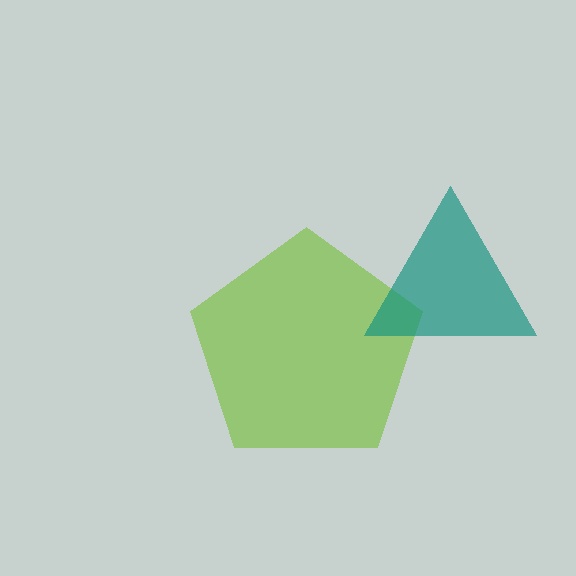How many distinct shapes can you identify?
There are 2 distinct shapes: a lime pentagon, a teal triangle.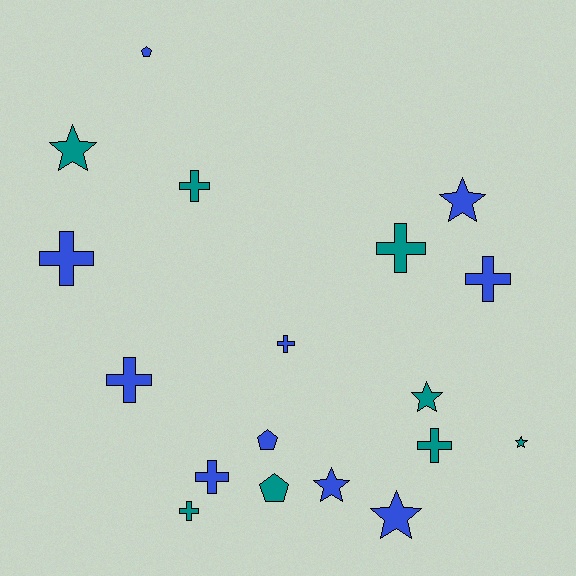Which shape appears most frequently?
Cross, with 9 objects.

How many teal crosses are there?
There are 4 teal crosses.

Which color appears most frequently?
Blue, with 10 objects.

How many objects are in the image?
There are 18 objects.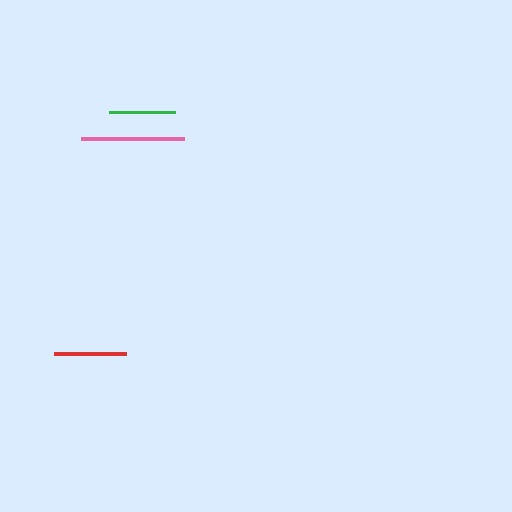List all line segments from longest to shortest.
From longest to shortest: pink, red, green.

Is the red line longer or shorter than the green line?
The red line is longer than the green line.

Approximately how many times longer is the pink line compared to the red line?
The pink line is approximately 1.4 times the length of the red line.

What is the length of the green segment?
The green segment is approximately 66 pixels long.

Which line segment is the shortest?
The green line is the shortest at approximately 66 pixels.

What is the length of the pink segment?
The pink segment is approximately 102 pixels long.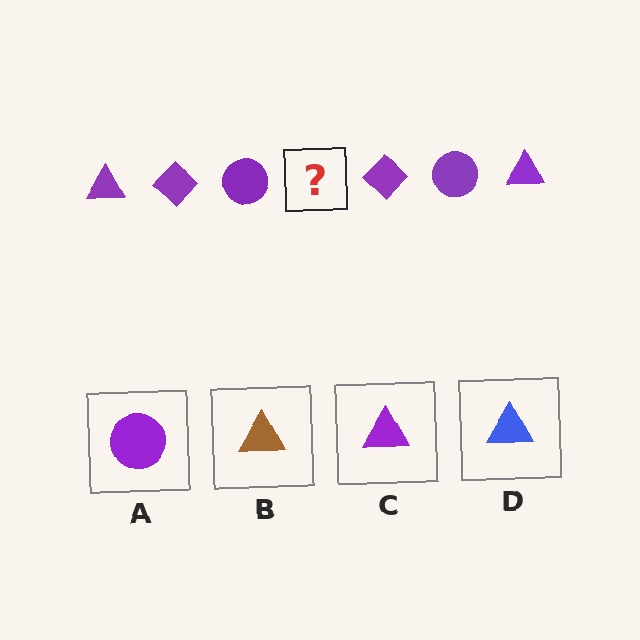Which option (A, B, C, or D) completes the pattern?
C.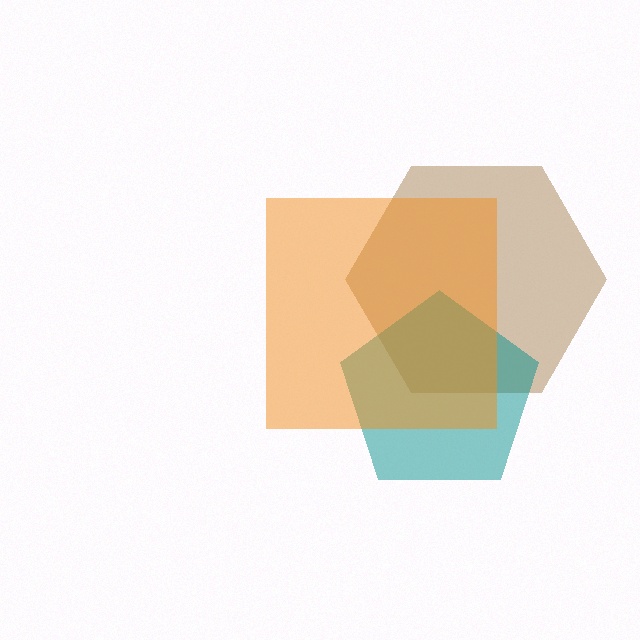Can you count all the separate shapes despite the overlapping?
Yes, there are 3 separate shapes.